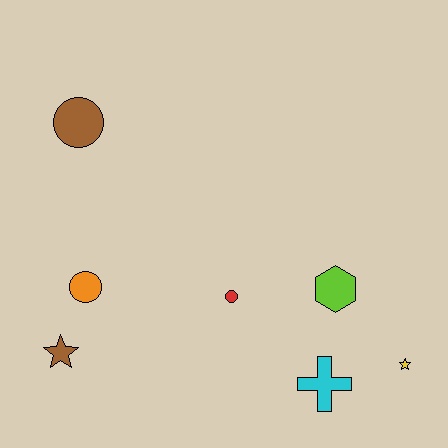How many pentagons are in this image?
There are no pentagons.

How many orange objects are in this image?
There is 1 orange object.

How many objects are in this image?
There are 7 objects.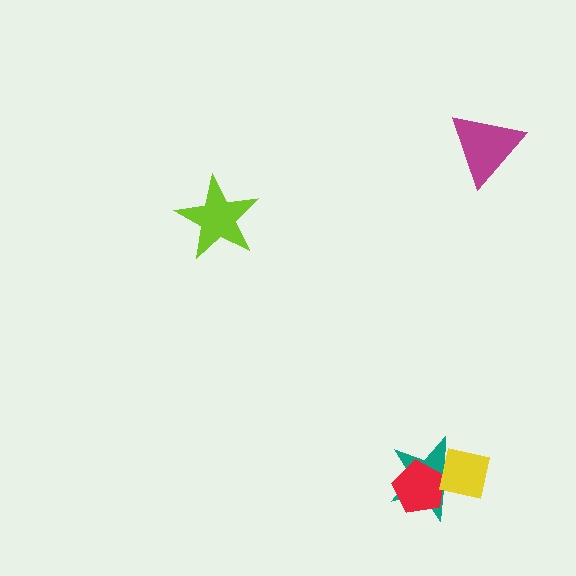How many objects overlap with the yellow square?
2 objects overlap with the yellow square.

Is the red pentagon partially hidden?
Yes, it is partially covered by another shape.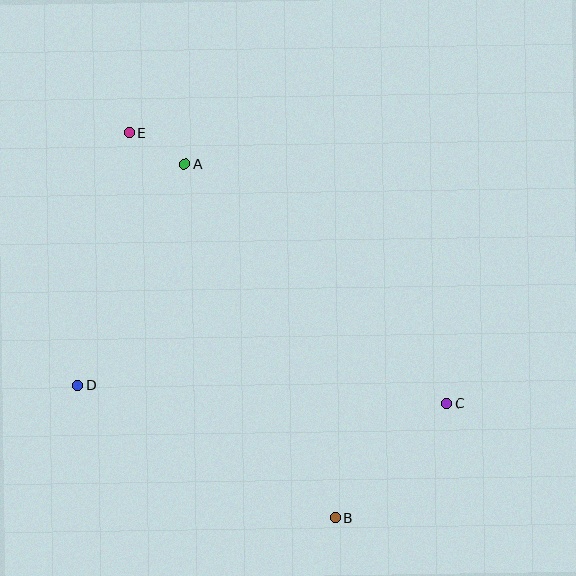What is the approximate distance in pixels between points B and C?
The distance between B and C is approximately 160 pixels.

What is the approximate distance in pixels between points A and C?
The distance between A and C is approximately 354 pixels.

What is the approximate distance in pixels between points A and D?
The distance between A and D is approximately 246 pixels.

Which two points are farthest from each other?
Points B and E are farthest from each other.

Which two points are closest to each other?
Points A and E are closest to each other.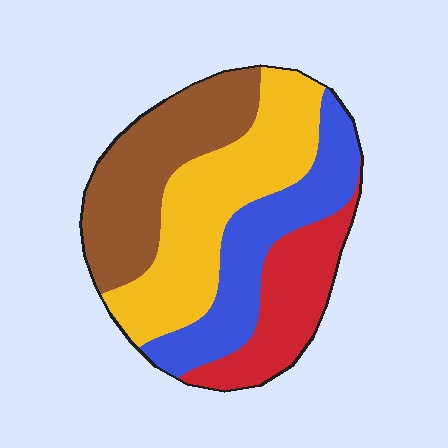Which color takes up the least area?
Red, at roughly 20%.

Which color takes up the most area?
Yellow, at roughly 30%.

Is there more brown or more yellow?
Yellow.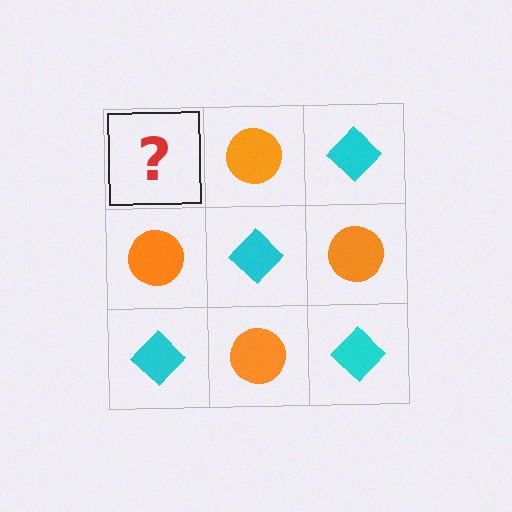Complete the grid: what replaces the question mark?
The question mark should be replaced with a cyan diamond.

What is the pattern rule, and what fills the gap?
The rule is that it alternates cyan diamond and orange circle in a checkerboard pattern. The gap should be filled with a cyan diamond.